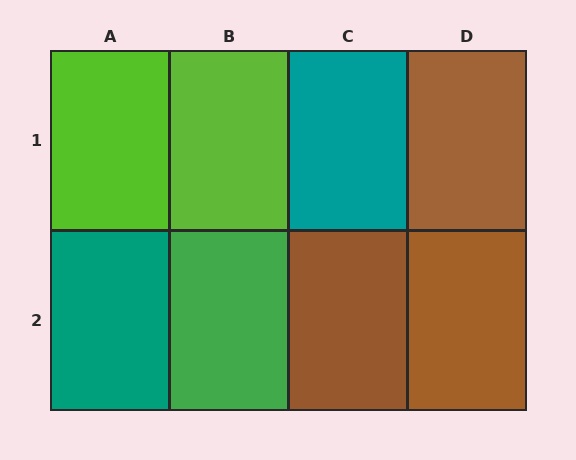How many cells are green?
1 cell is green.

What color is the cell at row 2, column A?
Teal.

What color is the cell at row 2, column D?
Brown.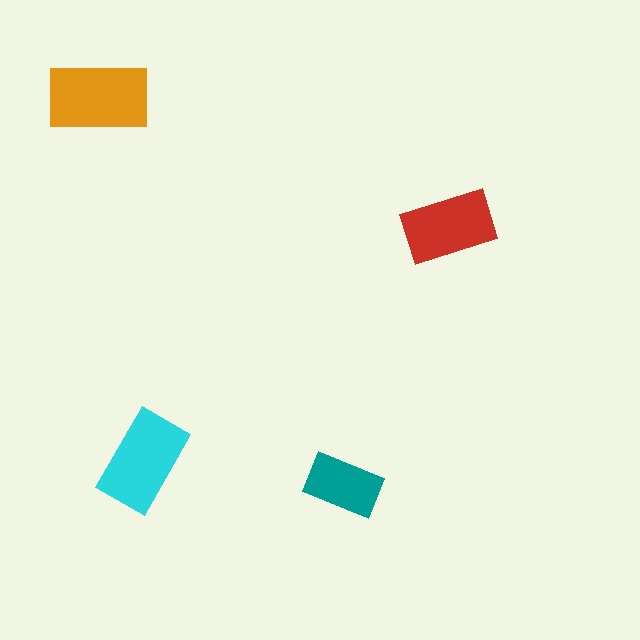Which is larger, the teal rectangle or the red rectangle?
The red one.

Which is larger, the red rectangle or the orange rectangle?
The orange one.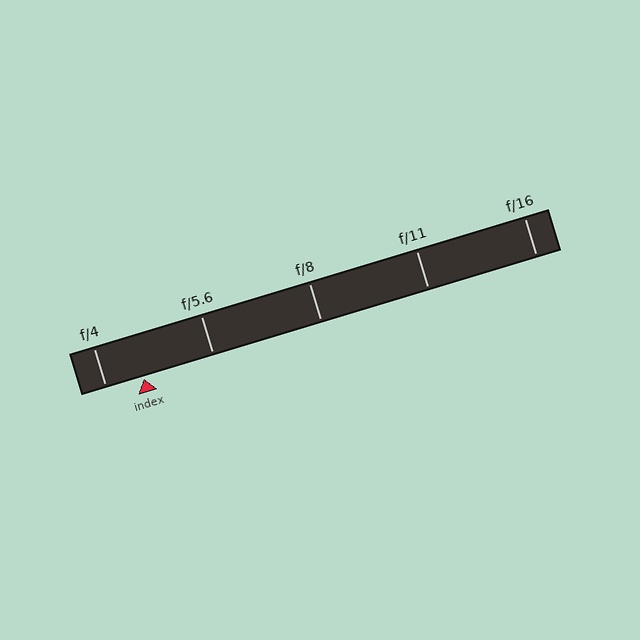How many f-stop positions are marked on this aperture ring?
There are 5 f-stop positions marked.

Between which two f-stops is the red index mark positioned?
The index mark is between f/4 and f/5.6.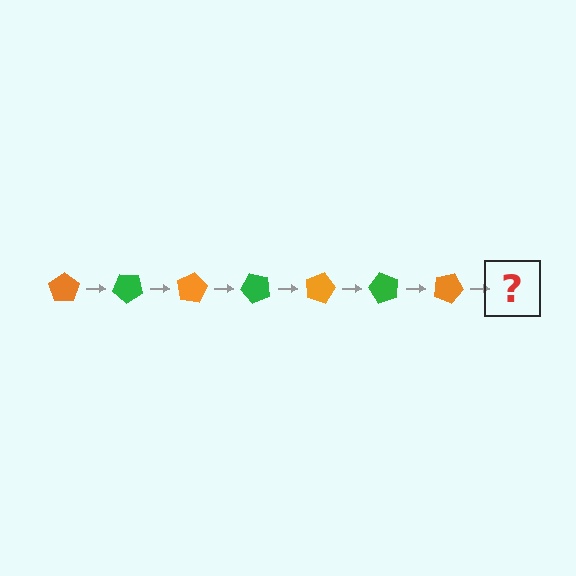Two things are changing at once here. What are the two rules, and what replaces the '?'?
The two rules are that it rotates 40 degrees each step and the color cycles through orange and green. The '?' should be a green pentagon, rotated 280 degrees from the start.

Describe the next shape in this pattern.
It should be a green pentagon, rotated 280 degrees from the start.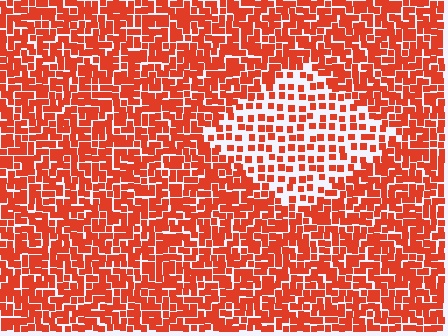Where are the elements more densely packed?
The elements are more densely packed outside the diamond boundary.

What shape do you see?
I see a diamond.